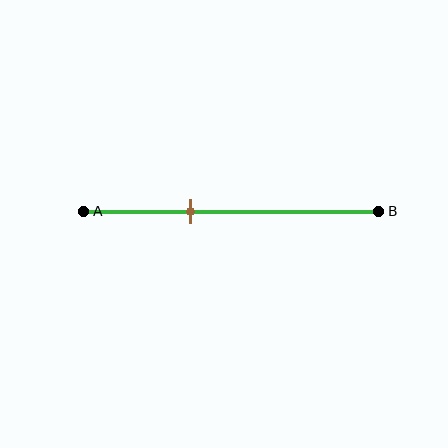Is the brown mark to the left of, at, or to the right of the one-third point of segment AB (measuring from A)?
The brown mark is approximately at the one-third point of segment AB.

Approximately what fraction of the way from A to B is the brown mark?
The brown mark is approximately 35% of the way from A to B.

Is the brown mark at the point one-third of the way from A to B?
Yes, the mark is approximately at the one-third point.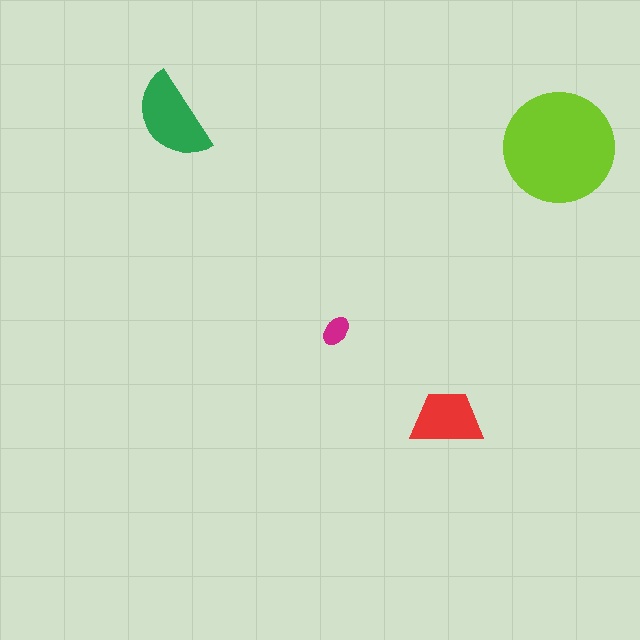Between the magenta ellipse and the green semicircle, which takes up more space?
The green semicircle.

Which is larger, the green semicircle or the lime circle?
The lime circle.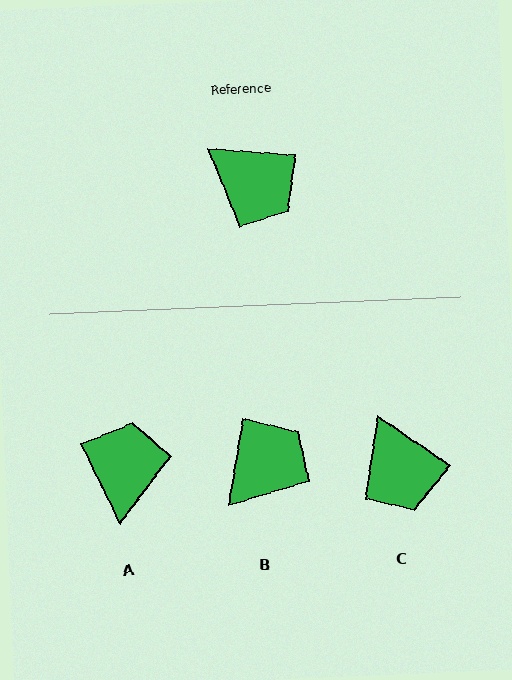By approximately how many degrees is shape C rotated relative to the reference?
Approximately 31 degrees clockwise.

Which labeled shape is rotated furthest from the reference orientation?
A, about 120 degrees away.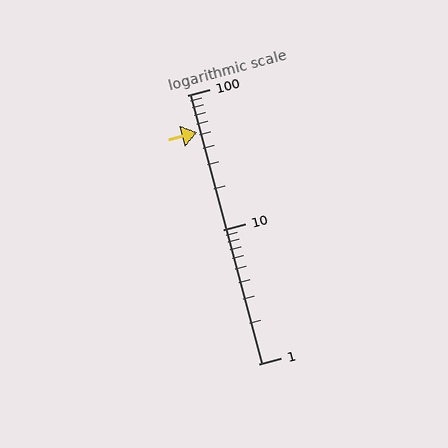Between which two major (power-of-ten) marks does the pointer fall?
The pointer is between 10 and 100.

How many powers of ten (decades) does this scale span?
The scale spans 2 decades, from 1 to 100.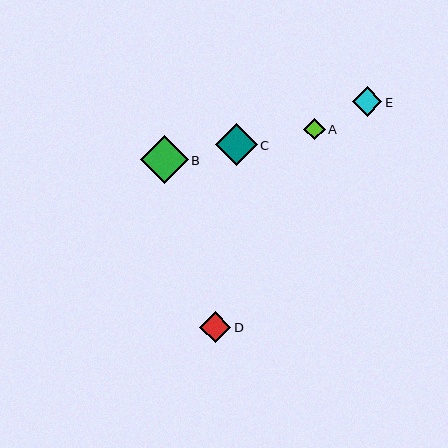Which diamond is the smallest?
Diamond A is the smallest with a size of approximately 21 pixels.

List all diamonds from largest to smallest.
From largest to smallest: B, C, D, E, A.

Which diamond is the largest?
Diamond B is the largest with a size of approximately 47 pixels.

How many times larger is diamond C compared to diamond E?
Diamond C is approximately 1.4 times the size of diamond E.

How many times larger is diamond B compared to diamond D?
Diamond B is approximately 1.5 times the size of diamond D.